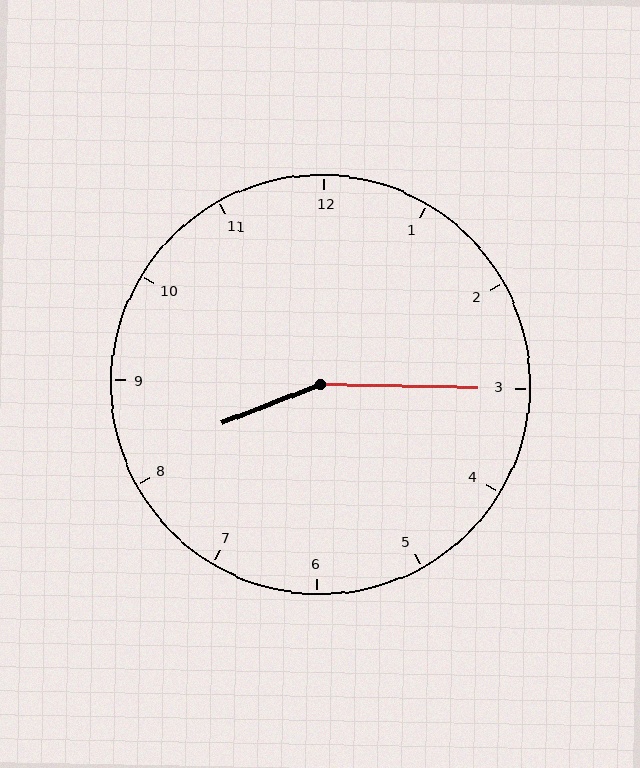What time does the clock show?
8:15.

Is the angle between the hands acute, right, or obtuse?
It is obtuse.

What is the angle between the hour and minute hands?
Approximately 158 degrees.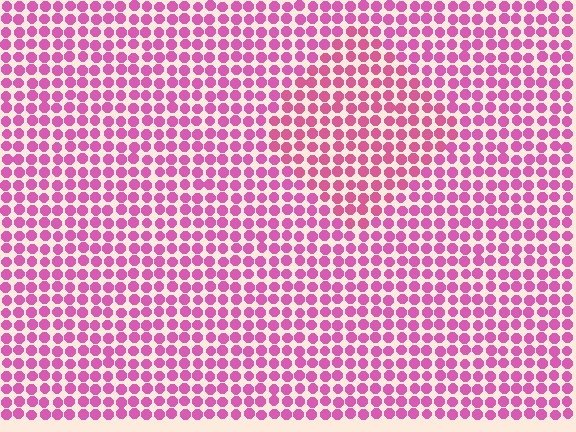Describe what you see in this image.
The image is filled with small pink elements in a uniform arrangement. A diamond-shaped region is visible where the elements are tinted to a slightly different hue, forming a subtle color boundary.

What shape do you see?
I see a diamond.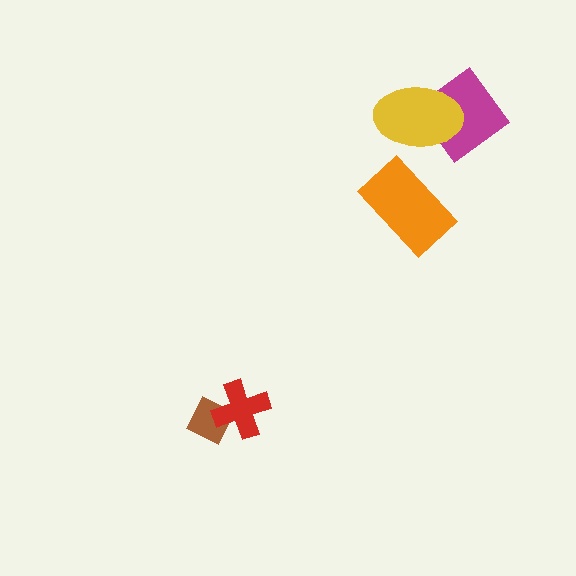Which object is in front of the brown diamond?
The red cross is in front of the brown diamond.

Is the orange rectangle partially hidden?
No, no other shape covers it.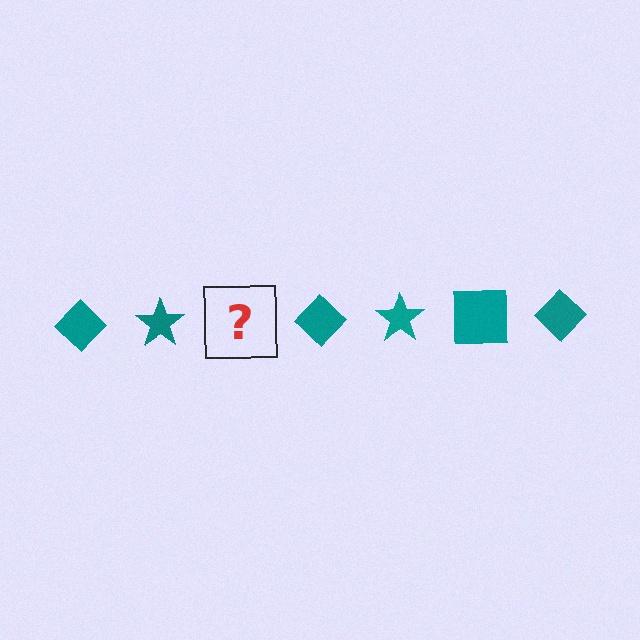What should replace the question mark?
The question mark should be replaced with a teal square.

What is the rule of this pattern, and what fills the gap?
The rule is that the pattern cycles through diamond, star, square shapes in teal. The gap should be filled with a teal square.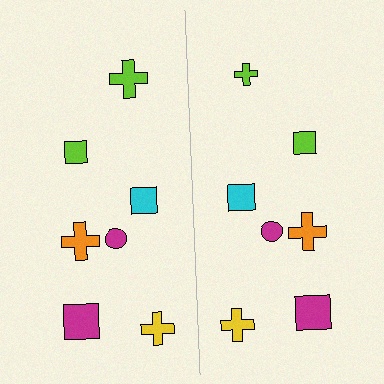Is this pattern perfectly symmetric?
No, the pattern is not perfectly symmetric. The lime cross on the right side has a different size than its mirror counterpart.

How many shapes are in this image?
There are 14 shapes in this image.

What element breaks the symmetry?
The lime cross on the right side has a different size than its mirror counterpart.